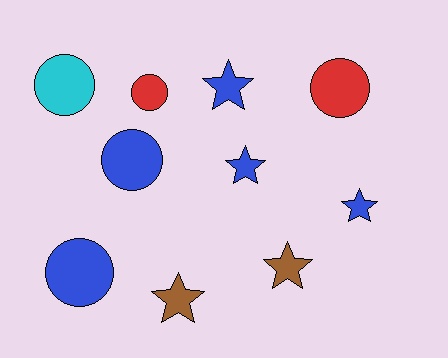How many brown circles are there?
There are no brown circles.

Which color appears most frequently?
Blue, with 5 objects.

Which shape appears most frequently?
Circle, with 5 objects.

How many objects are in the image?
There are 10 objects.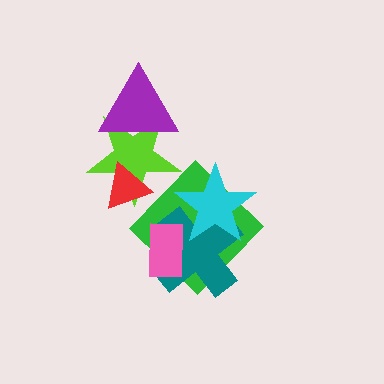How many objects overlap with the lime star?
2 objects overlap with the lime star.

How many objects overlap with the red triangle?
1 object overlaps with the red triangle.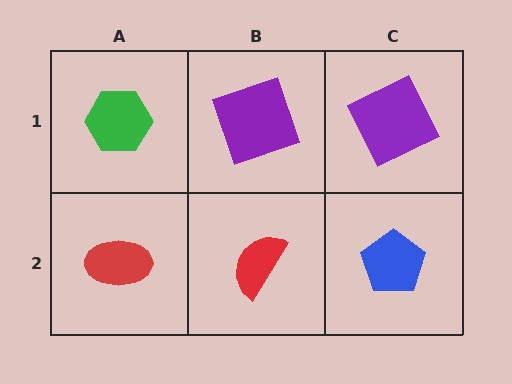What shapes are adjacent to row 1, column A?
A red ellipse (row 2, column A), a purple square (row 1, column B).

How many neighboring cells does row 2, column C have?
2.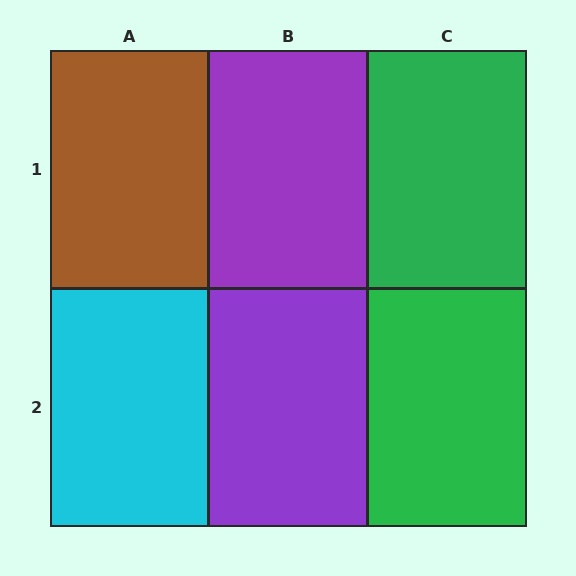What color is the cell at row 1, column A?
Brown.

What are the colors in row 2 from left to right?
Cyan, purple, green.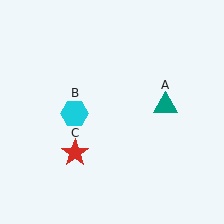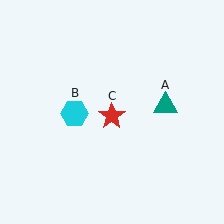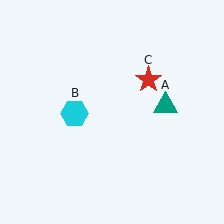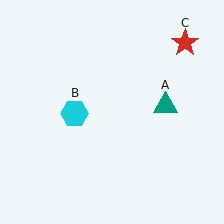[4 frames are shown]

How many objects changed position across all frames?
1 object changed position: red star (object C).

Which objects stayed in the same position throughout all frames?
Teal triangle (object A) and cyan hexagon (object B) remained stationary.